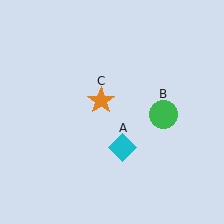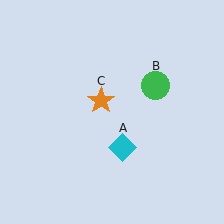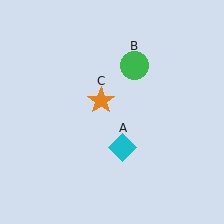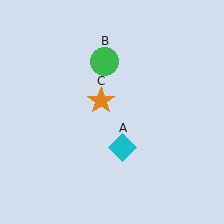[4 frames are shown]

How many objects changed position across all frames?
1 object changed position: green circle (object B).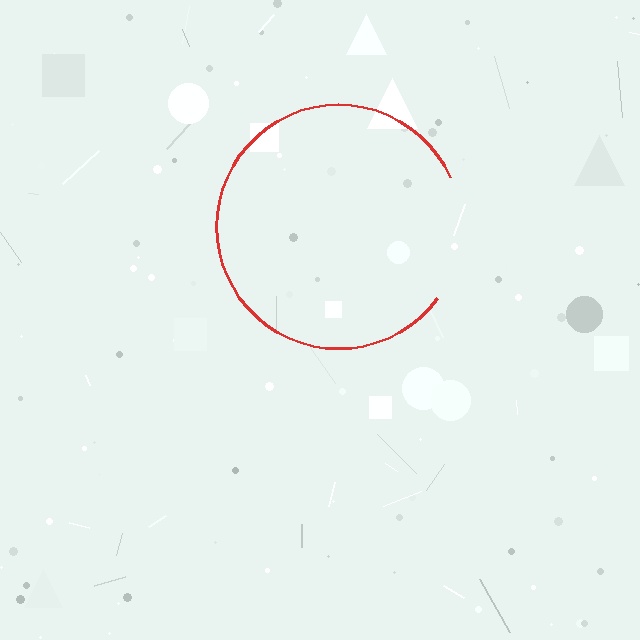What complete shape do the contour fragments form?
The contour fragments form a circle.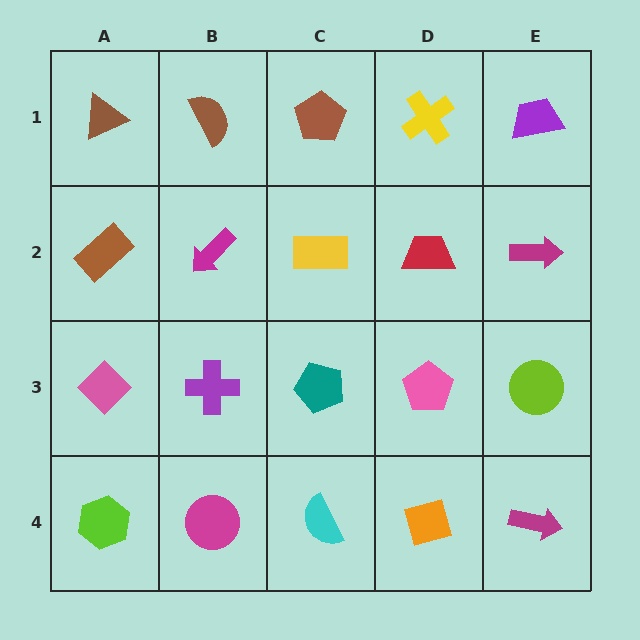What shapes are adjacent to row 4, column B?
A purple cross (row 3, column B), a lime hexagon (row 4, column A), a cyan semicircle (row 4, column C).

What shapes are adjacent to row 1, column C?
A yellow rectangle (row 2, column C), a brown semicircle (row 1, column B), a yellow cross (row 1, column D).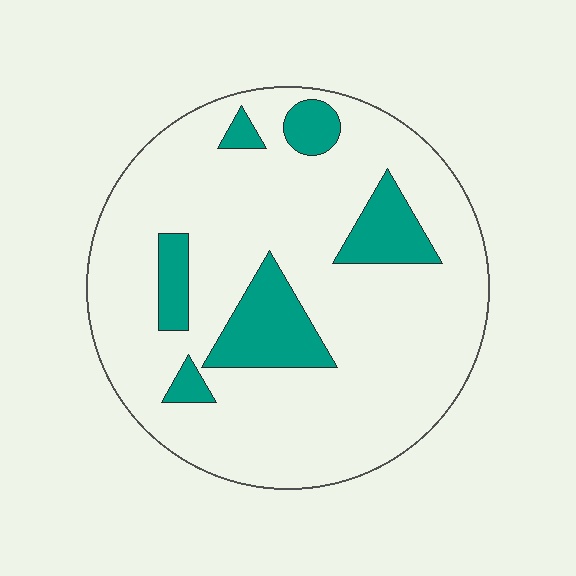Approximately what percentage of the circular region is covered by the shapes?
Approximately 15%.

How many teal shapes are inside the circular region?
6.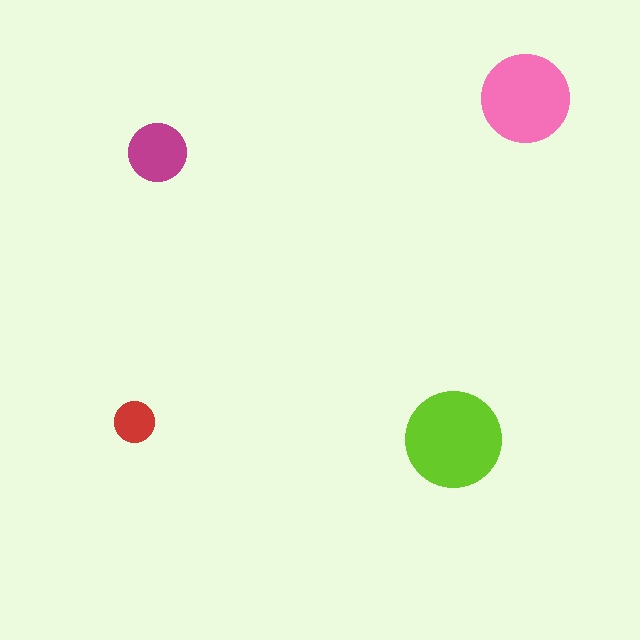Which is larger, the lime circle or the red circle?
The lime one.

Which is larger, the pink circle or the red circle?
The pink one.